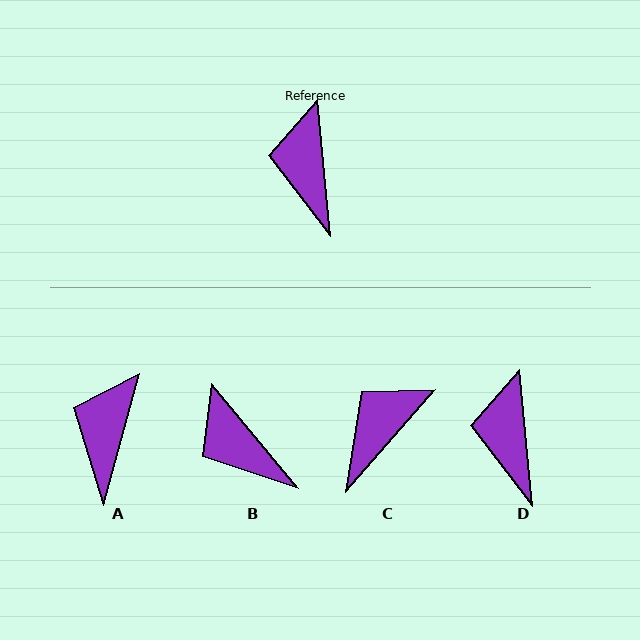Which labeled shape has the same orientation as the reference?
D.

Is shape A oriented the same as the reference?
No, it is off by about 21 degrees.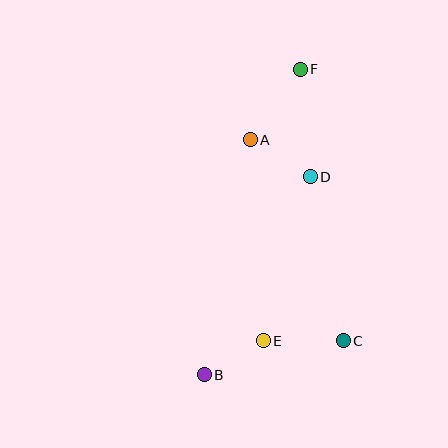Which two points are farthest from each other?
Points B and F are farthest from each other.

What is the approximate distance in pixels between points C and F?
The distance between C and F is approximately 275 pixels.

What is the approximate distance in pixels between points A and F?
The distance between A and F is approximately 86 pixels.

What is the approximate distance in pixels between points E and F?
The distance between E and F is approximately 274 pixels.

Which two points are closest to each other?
Points B and E are closest to each other.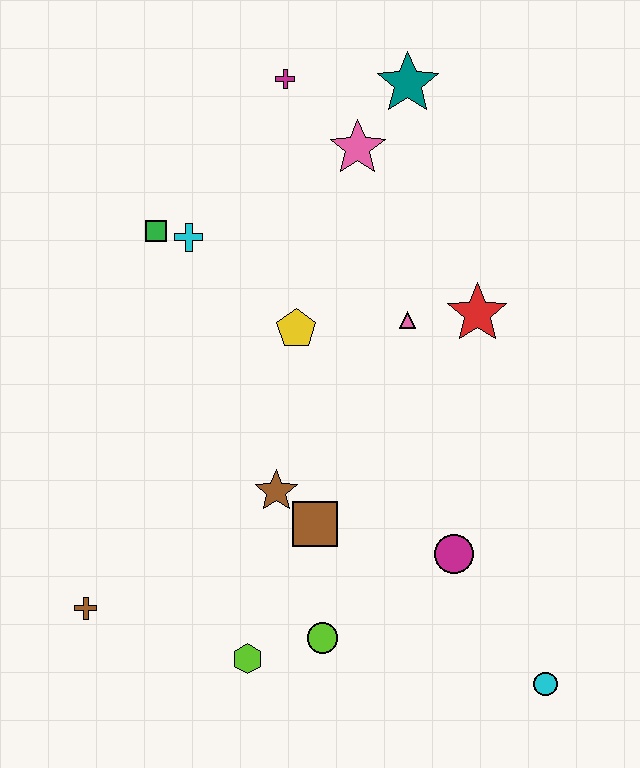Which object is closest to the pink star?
The teal star is closest to the pink star.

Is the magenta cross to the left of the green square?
No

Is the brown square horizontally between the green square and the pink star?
Yes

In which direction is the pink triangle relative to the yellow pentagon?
The pink triangle is to the right of the yellow pentagon.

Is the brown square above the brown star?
No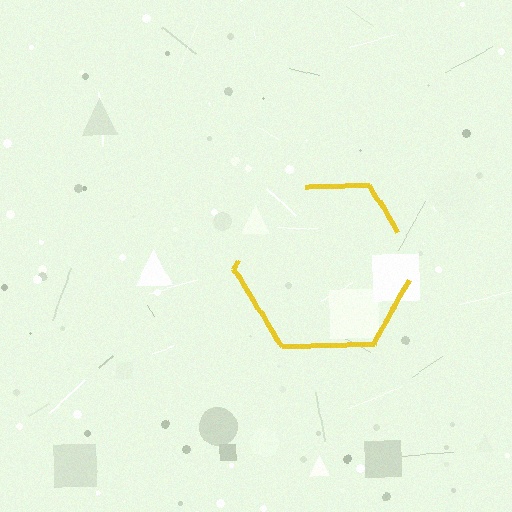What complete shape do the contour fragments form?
The contour fragments form a hexagon.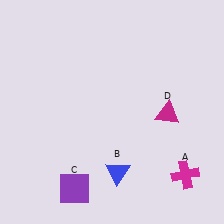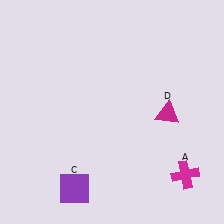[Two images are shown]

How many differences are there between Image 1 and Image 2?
There is 1 difference between the two images.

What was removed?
The blue triangle (B) was removed in Image 2.